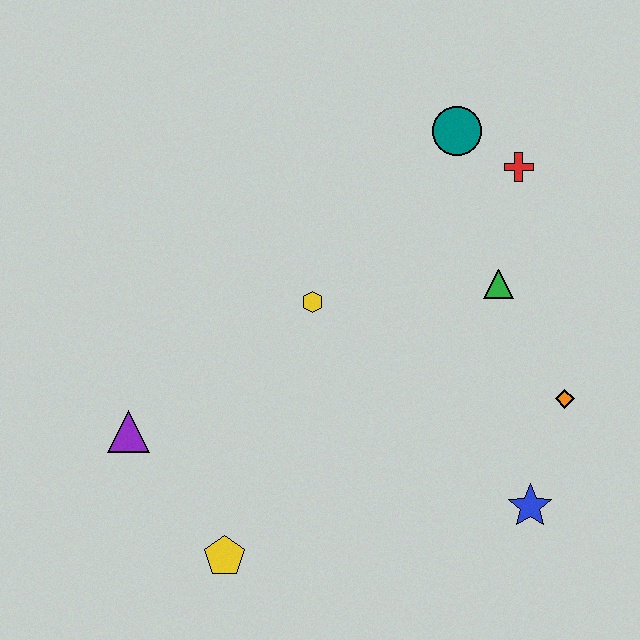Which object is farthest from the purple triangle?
The red cross is farthest from the purple triangle.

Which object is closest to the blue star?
The orange diamond is closest to the blue star.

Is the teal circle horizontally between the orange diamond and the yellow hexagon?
Yes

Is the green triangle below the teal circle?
Yes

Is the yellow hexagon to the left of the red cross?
Yes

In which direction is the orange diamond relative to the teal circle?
The orange diamond is below the teal circle.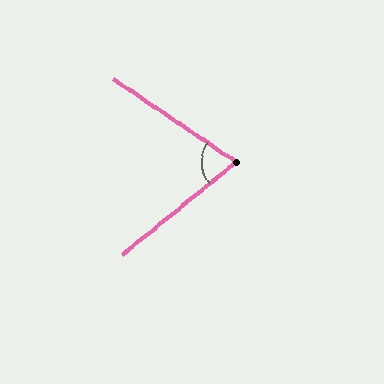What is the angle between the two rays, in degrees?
Approximately 73 degrees.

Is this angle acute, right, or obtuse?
It is acute.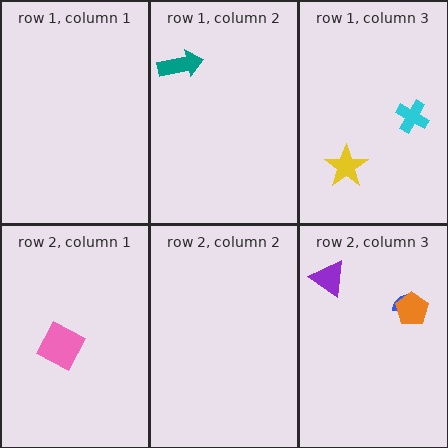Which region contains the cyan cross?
The row 1, column 3 region.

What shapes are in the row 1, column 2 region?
The teal arrow.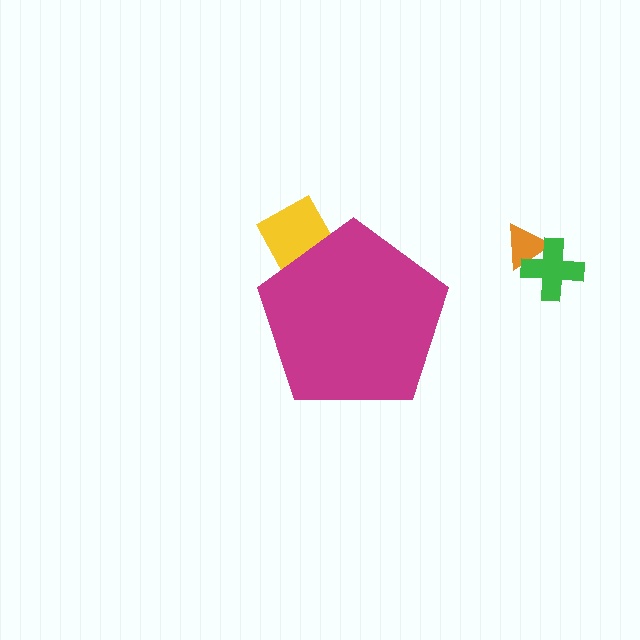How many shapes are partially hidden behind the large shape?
1 shape is partially hidden.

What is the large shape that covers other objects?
A magenta pentagon.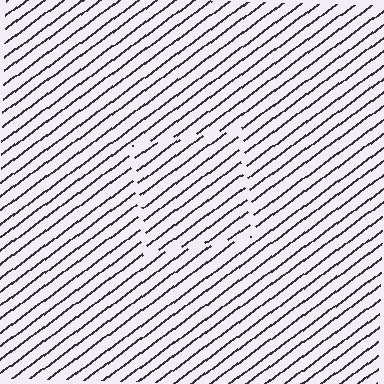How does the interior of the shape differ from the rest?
The interior of the shape contains the same grating, shifted by half a period — the contour is defined by the phase discontinuity where line-ends from the inner and outer gratings abut.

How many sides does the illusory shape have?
4 sides — the line-ends trace a square.